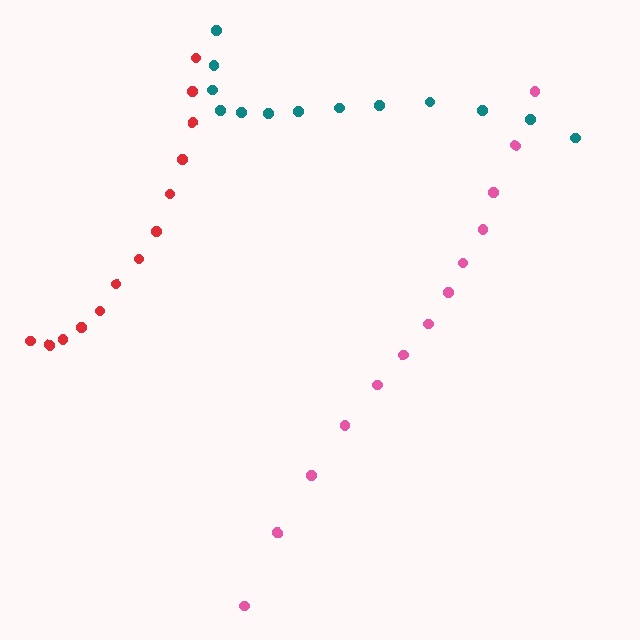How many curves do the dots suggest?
There are 3 distinct paths.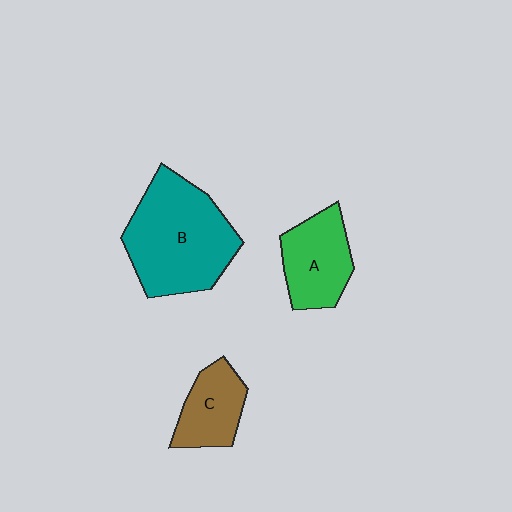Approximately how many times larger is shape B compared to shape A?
Approximately 1.8 times.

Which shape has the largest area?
Shape B (teal).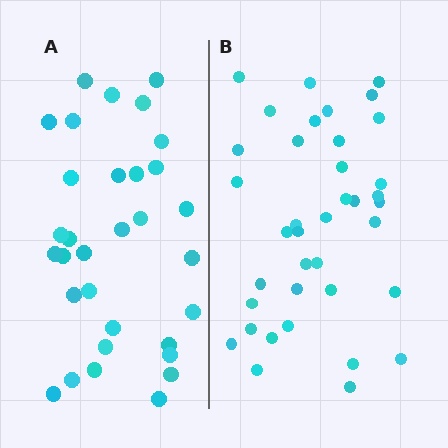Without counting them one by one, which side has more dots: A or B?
Region B (the right region) has more dots.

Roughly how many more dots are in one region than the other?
Region B has about 6 more dots than region A.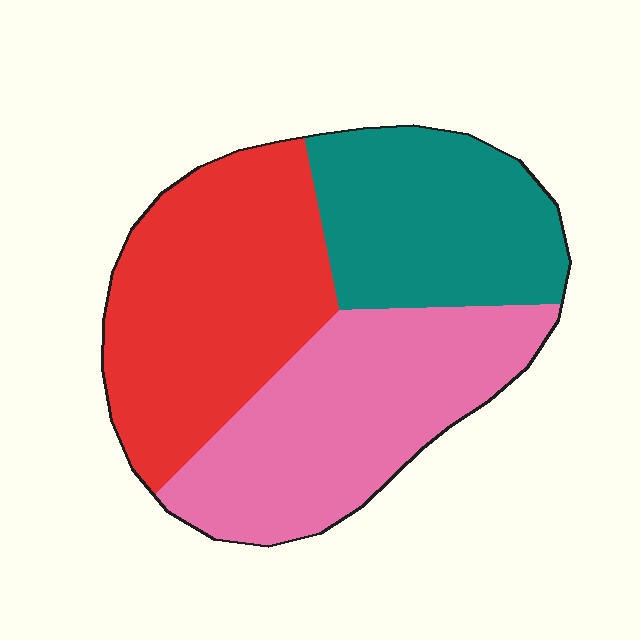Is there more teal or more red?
Red.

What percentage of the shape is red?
Red takes up about three eighths (3/8) of the shape.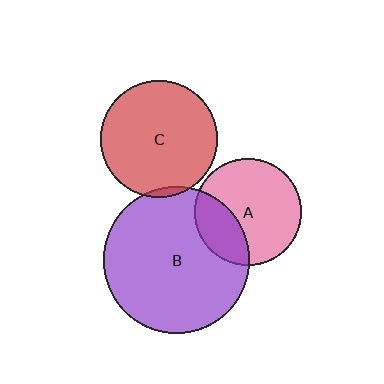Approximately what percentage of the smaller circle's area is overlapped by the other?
Approximately 5%.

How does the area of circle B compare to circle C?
Approximately 1.6 times.